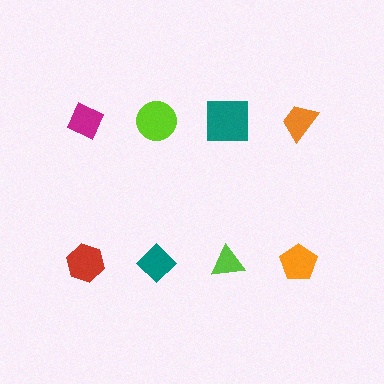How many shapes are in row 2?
4 shapes.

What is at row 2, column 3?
A lime triangle.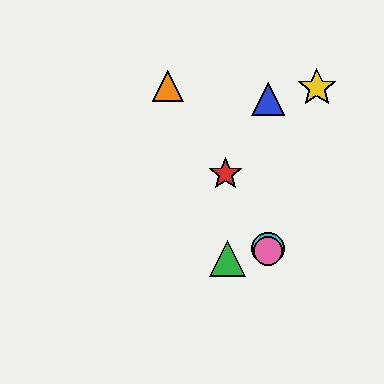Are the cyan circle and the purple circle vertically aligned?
Yes, both are at x≈268.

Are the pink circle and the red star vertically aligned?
No, the pink circle is at x≈268 and the red star is at x≈226.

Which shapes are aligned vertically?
The blue triangle, the purple circle, the cyan circle, the pink circle are aligned vertically.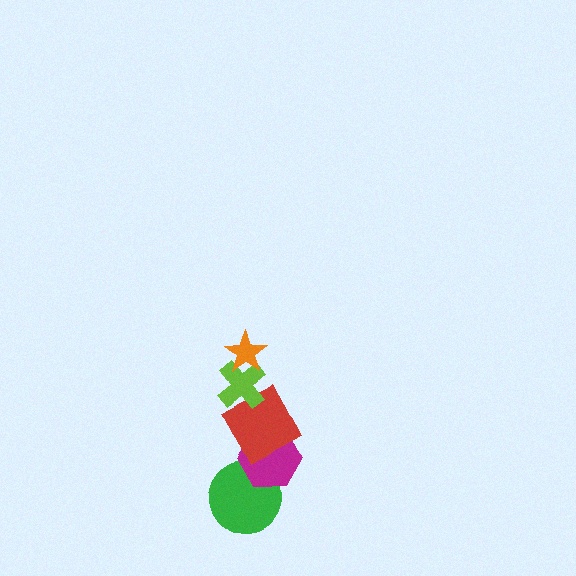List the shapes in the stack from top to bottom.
From top to bottom: the orange star, the lime cross, the red square, the magenta hexagon, the green circle.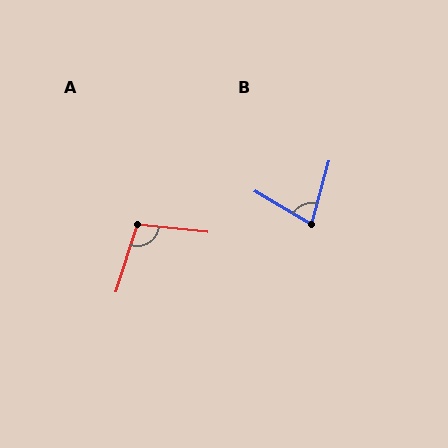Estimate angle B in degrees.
Approximately 75 degrees.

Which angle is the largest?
A, at approximately 102 degrees.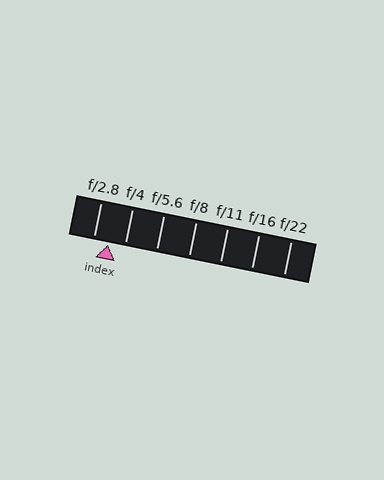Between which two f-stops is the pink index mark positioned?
The index mark is between f/2.8 and f/4.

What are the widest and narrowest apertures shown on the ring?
The widest aperture shown is f/2.8 and the narrowest is f/22.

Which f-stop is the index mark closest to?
The index mark is closest to f/2.8.